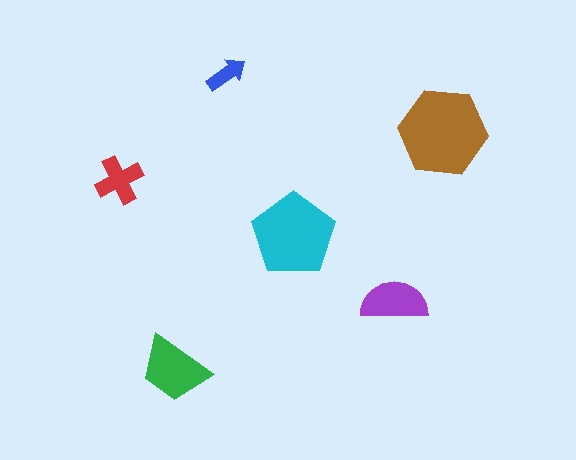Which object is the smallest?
The blue arrow.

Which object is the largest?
The brown hexagon.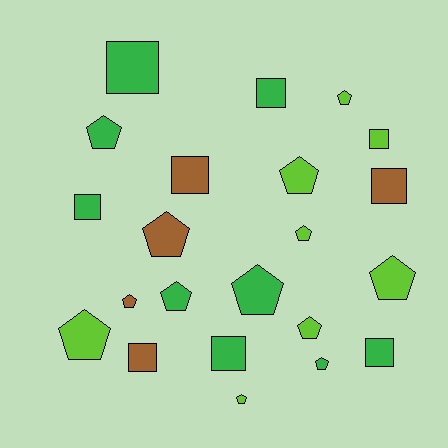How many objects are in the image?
There are 22 objects.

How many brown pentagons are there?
There are 2 brown pentagons.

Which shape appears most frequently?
Pentagon, with 13 objects.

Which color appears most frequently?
Green, with 9 objects.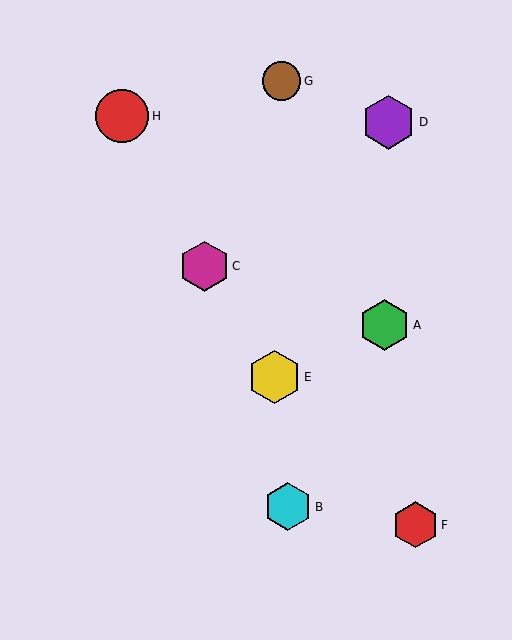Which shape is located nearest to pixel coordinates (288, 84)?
The brown circle (labeled G) at (281, 81) is nearest to that location.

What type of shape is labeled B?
Shape B is a cyan hexagon.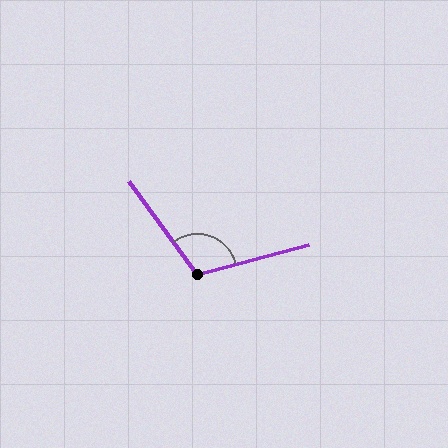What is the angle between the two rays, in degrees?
Approximately 112 degrees.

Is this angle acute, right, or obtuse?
It is obtuse.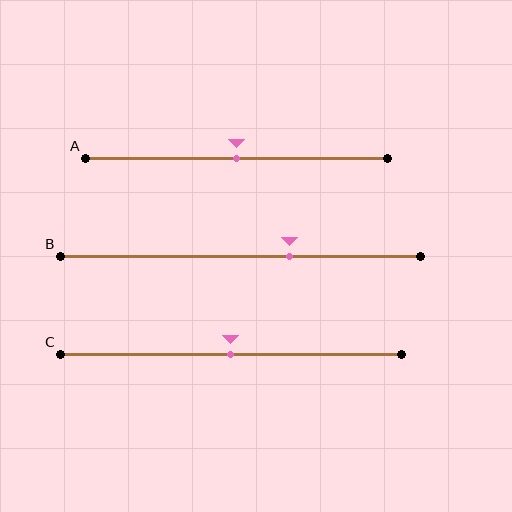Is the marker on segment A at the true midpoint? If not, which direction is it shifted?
Yes, the marker on segment A is at the true midpoint.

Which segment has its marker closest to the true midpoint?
Segment A has its marker closest to the true midpoint.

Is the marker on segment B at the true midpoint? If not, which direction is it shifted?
No, the marker on segment B is shifted to the right by about 14% of the segment length.